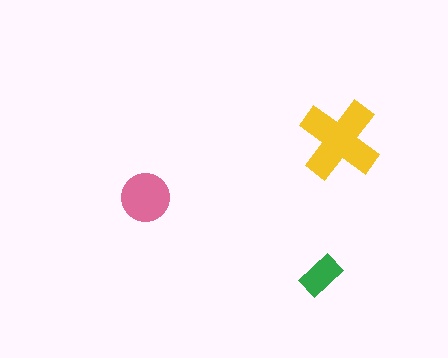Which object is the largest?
The yellow cross.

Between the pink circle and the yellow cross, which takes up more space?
The yellow cross.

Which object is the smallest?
The green rectangle.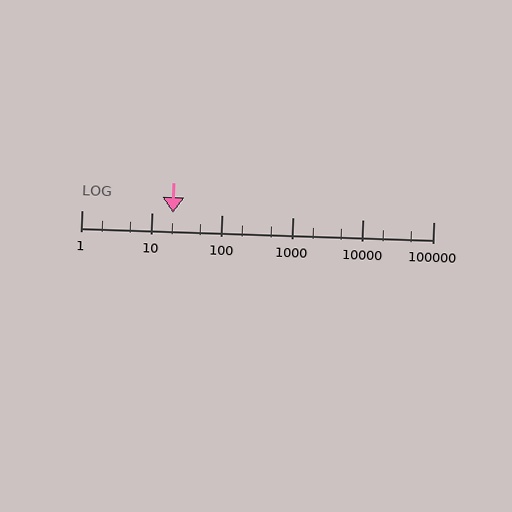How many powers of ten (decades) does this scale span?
The scale spans 5 decades, from 1 to 100000.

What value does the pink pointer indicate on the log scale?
The pointer indicates approximately 20.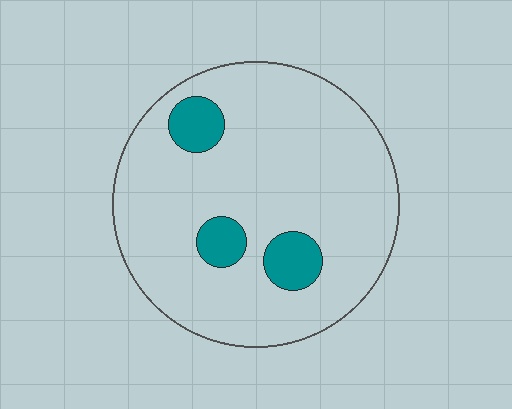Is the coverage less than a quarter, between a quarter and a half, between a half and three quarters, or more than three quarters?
Less than a quarter.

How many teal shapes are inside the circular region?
3.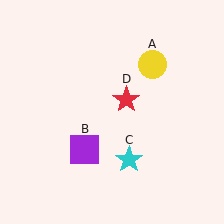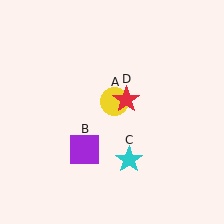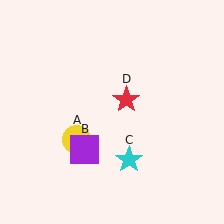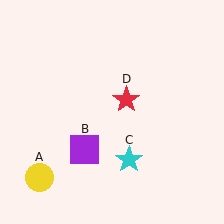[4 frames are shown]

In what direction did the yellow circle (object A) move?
The yellow circle (object A) moved down and to the left.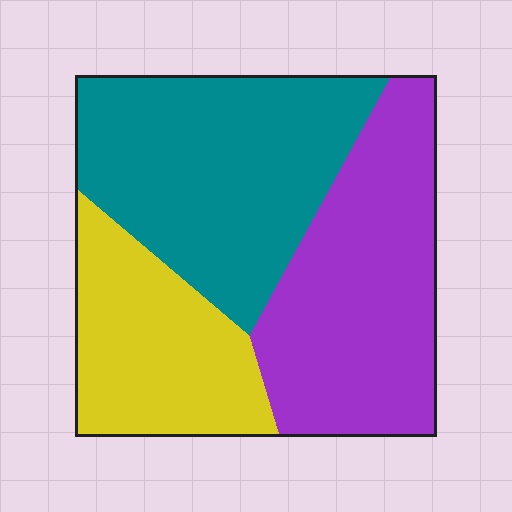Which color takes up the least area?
Yellow, at roughly 25%.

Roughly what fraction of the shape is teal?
Teal takes up about two fifths (2/5) of the shape.